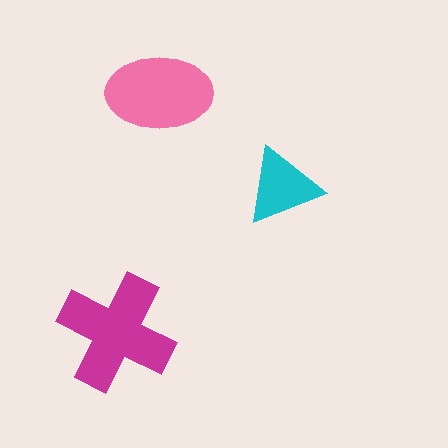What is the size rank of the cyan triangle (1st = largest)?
3rd.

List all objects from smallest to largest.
The cyan triangle, the pink ellipse, the magenta cross.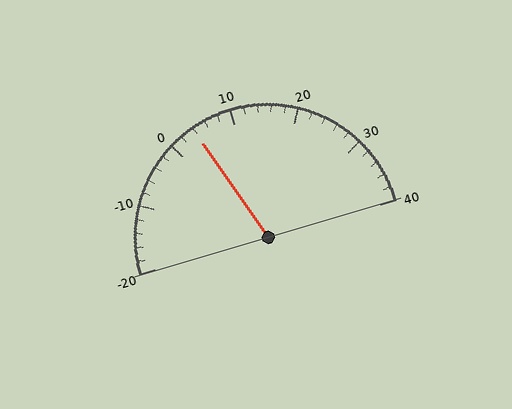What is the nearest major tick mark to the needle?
The nearest major tick mark is 0.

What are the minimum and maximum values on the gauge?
The gauge ranges from -20 to 40.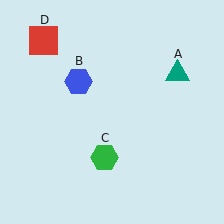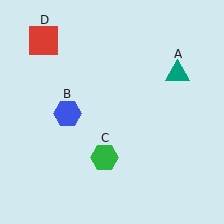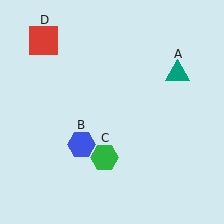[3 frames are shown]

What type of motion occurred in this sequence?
The blue hexagon (object B) rotated counterclockwise around the center of the scene.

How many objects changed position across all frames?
1 object changed position: blue hexagon (object B).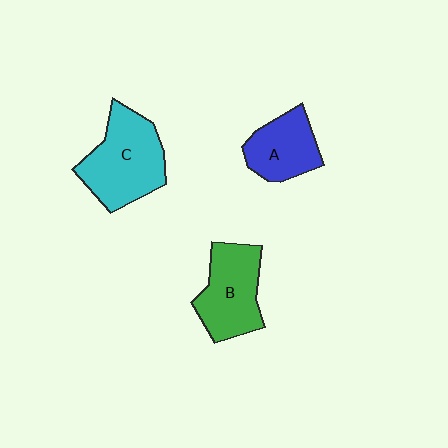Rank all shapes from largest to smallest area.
From largest to smallest: C (cyan), B (green), A (blue).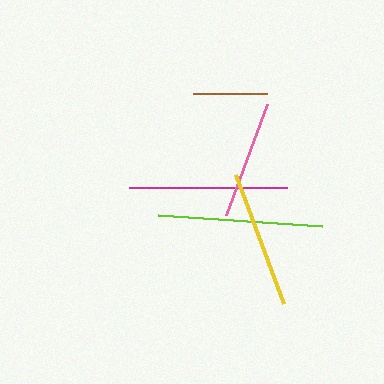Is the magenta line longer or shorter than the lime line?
The lime line is longer than the magenta line.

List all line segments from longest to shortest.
From longest to shortest: lime, magenta, yellow, pink, brown.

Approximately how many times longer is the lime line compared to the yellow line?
The lime line is approximately 1.2 times the length of the yellow line.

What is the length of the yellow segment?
The yellow segment is approximately 137 pixels long.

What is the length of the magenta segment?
The magenta segment is approximately 158 pixels long.